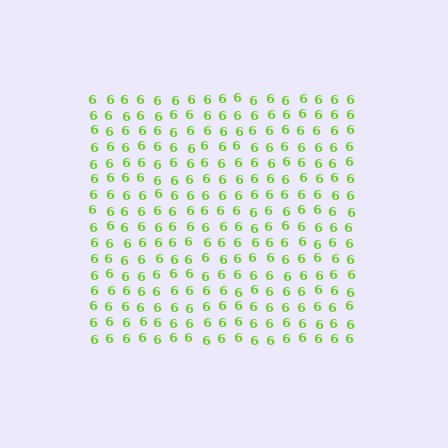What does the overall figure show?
The overall figure shows a square.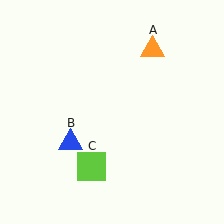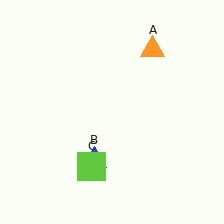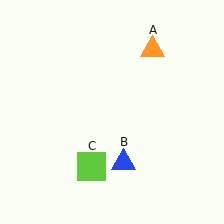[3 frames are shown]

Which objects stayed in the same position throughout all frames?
Orange triangle (object A) and lime square (object C) remained stationary.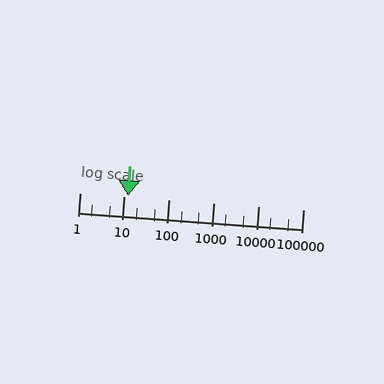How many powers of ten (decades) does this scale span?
The scale spans 5 decades, from 1 to 100000.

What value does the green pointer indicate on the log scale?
The pointer indicates approximately 12.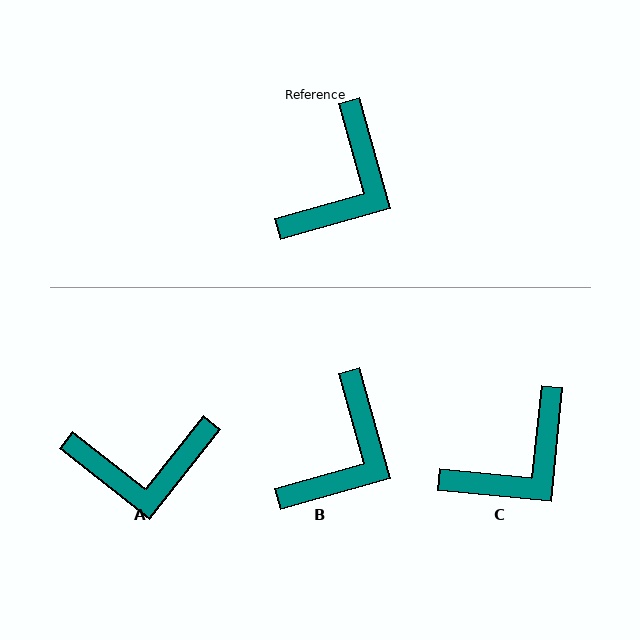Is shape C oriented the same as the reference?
No, it is off by about 22 degrees.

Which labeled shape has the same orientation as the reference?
B.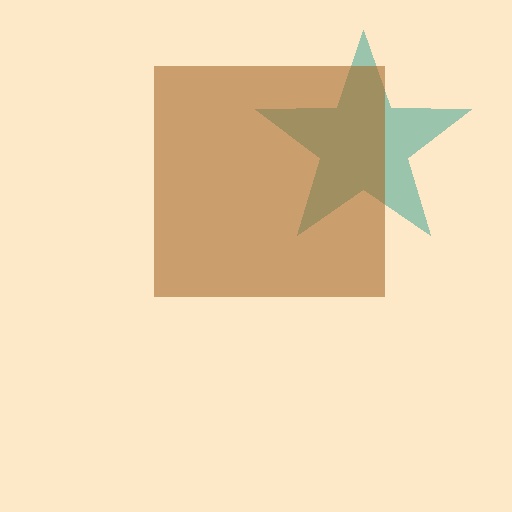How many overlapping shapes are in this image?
There are 2 overlapping shapes in the image.